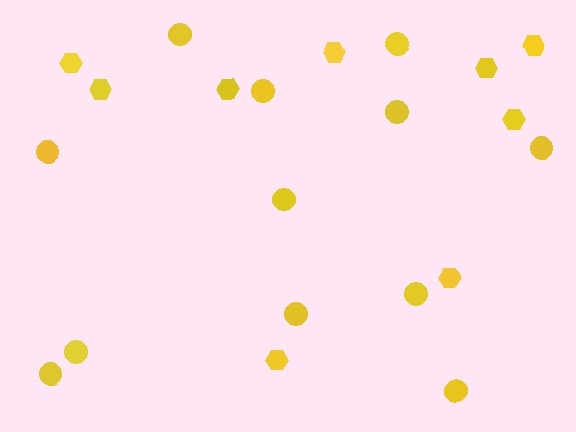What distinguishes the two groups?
There are 2 groups: one group of hexagons (9) and one group of circles (12).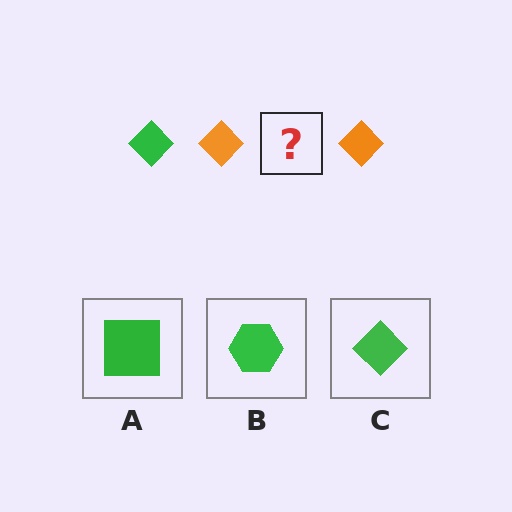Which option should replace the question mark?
Option C.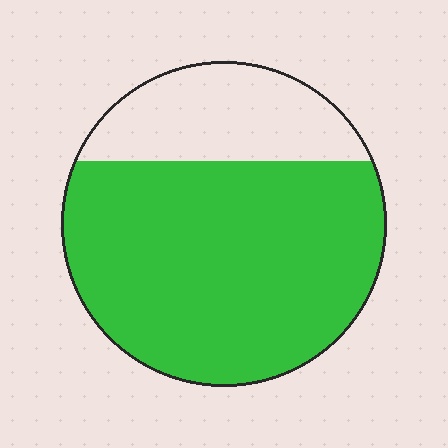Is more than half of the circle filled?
Yes.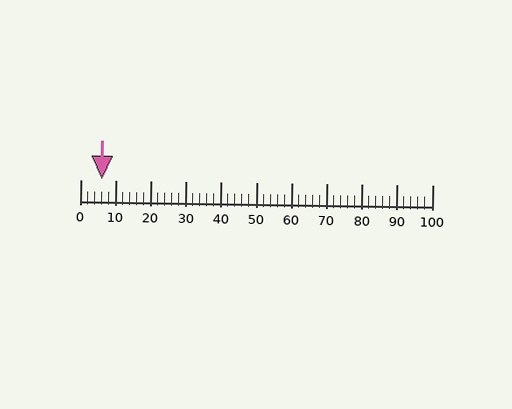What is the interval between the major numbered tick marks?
The major tick marks are spaced 10 units apart.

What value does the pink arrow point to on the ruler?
The pink arrow points to approximately 6.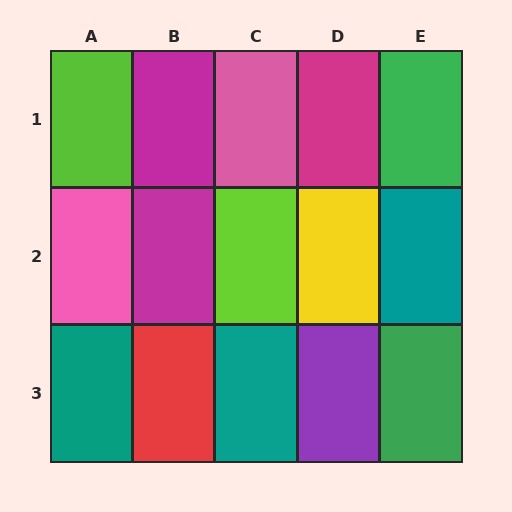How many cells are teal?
3 cells are teal.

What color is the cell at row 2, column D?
Yellow.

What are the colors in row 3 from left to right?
Teal, red, teal, purple, green.